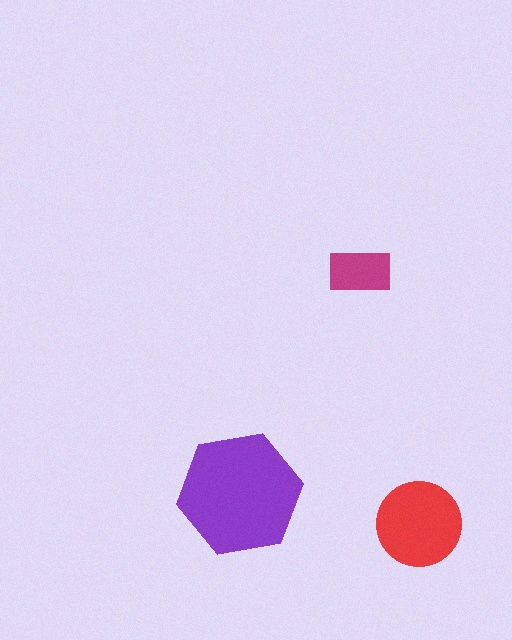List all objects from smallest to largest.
The magenta rectangle, the red circle, the purple hexagon.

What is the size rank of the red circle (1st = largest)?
2nd.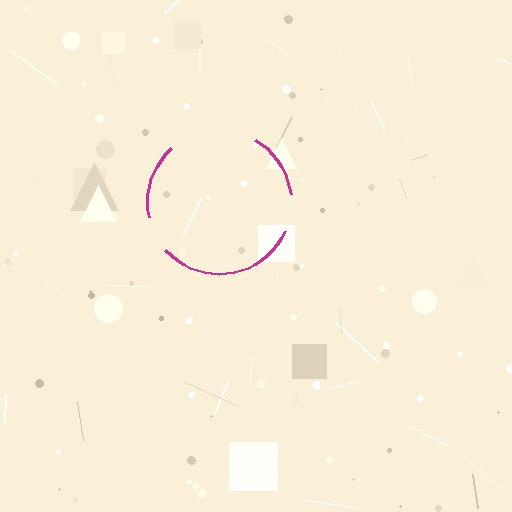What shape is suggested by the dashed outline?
The dashed outline suggests a circle.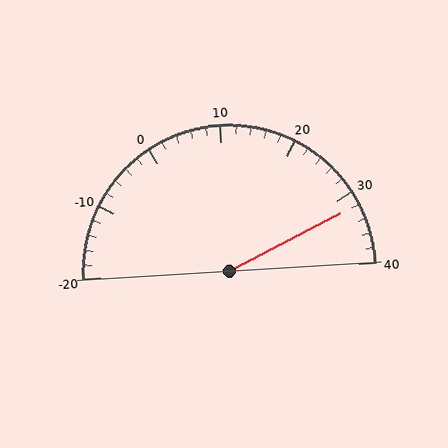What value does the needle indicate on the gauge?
The needle indicates approximately 32.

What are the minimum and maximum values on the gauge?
The gauge ranges from -20 to 40.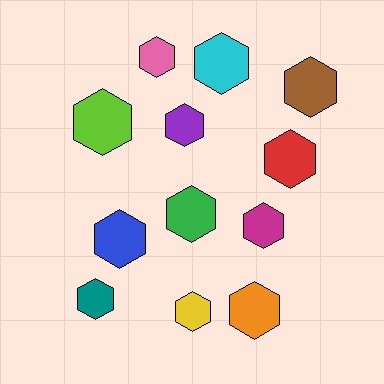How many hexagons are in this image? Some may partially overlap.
There are 12 hexagons.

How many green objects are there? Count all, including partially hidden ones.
There is 1 green object.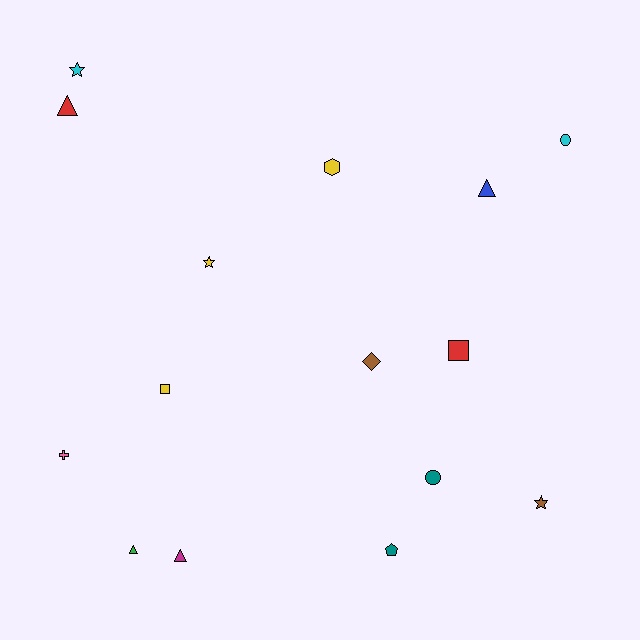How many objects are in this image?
There are 15 objects.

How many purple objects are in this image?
There are no purple objects.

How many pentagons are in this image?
There is 1 pentagon.